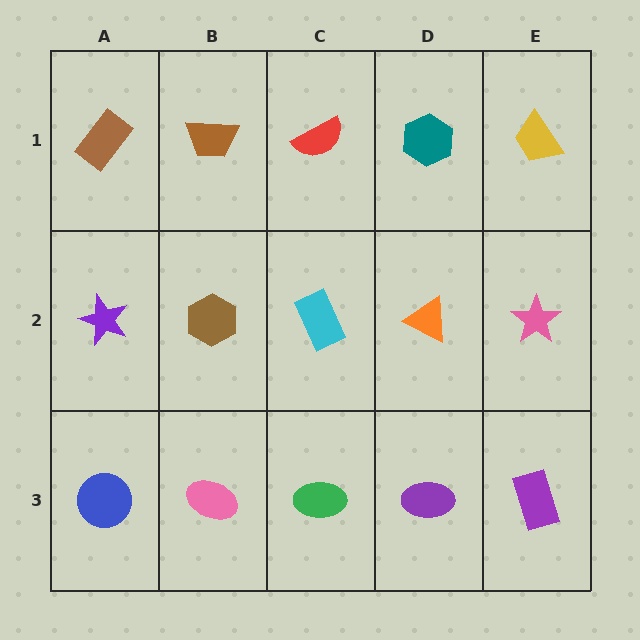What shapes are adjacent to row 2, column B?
A brown trapezoid (row 1, column B), a pink ellipse (row 3, column B), a purple star (row 2, column A), a cyan rectangle (row 2, column C).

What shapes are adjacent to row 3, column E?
A pink star (row 2, column E), a purple ellipse (row 3, column D).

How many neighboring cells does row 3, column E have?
2.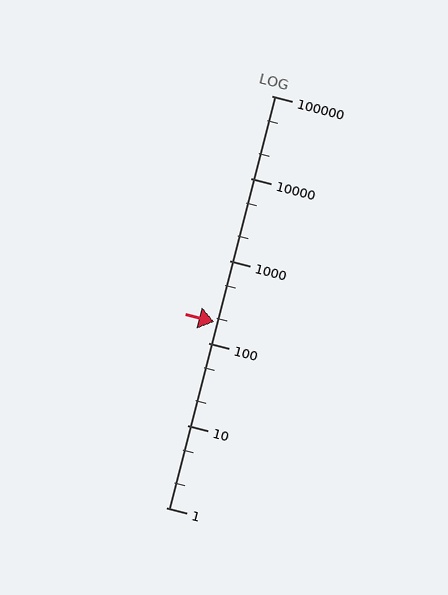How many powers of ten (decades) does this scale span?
The scale spans 5 decades, from 1 to 100000.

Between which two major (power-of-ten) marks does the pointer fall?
The pointer is between 100 and 1000.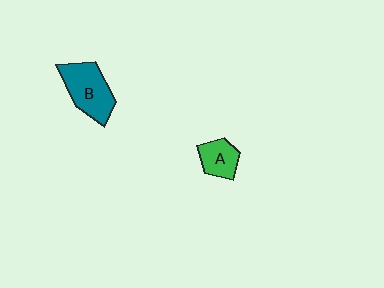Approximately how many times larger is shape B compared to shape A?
Approximately 1.7 times.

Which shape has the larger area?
Shape B (teal).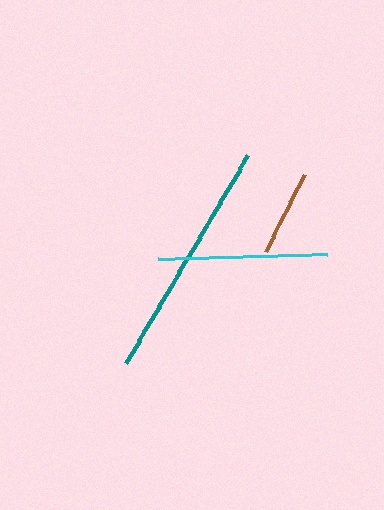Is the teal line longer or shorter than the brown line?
The teal line is longer than the brown line.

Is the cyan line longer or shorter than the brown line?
The cyan line is longer than the brown line.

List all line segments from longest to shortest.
From longest to shortest: teal, cyan, brown.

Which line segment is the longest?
The teal line is the longest at approximately 241 pixels.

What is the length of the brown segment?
The brown segment is approximately 86 pixels long.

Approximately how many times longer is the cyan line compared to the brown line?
The cyan line is approximately 2.0 times the length of the brown line.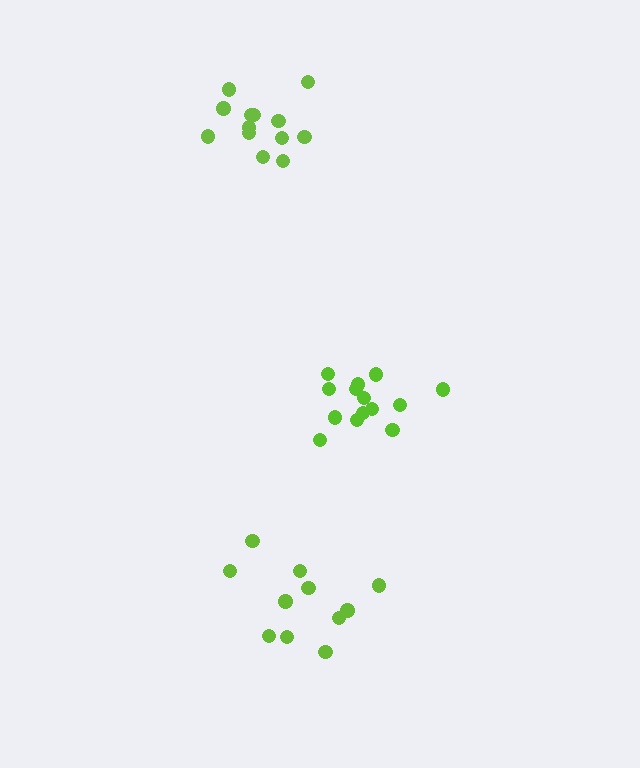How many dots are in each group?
Group 1: 13 dots, Group 2: 11 dots, Group 3: 14 dots (38 total).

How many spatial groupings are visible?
There are 3 spatial groupings.